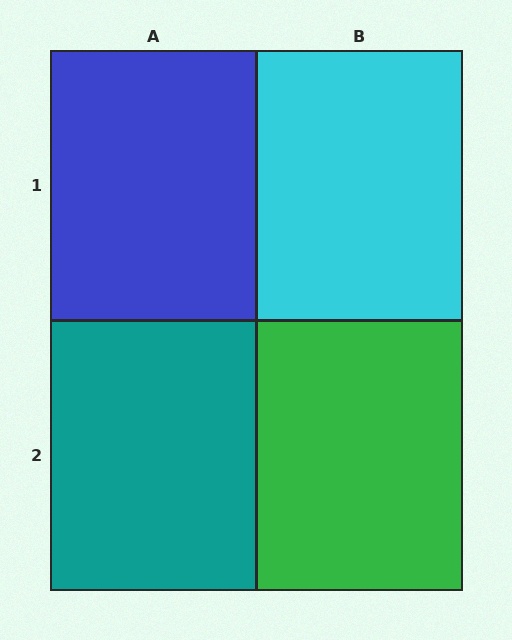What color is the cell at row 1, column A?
Blue.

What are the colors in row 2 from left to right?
Teal, green.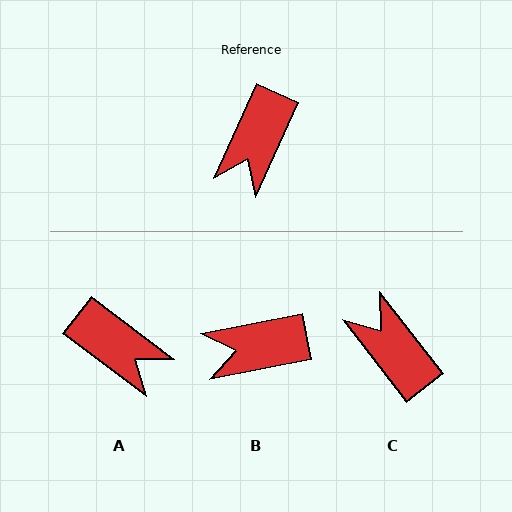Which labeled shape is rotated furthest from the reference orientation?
C, about 118 degrees away.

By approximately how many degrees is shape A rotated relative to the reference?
Approximately 77 degrees counter-clockwise.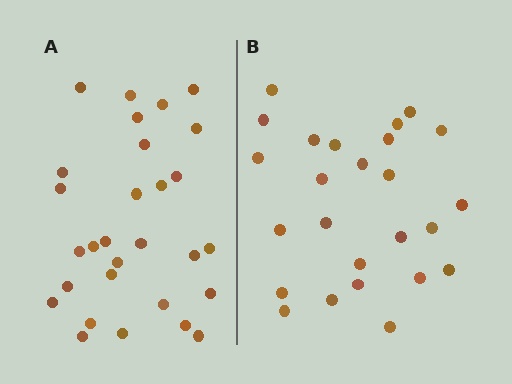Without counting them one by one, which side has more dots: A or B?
Region A (the left region) has more dots.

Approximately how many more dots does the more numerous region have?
Region A has about 4 more dots than region B.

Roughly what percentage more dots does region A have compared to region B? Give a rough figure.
About 15% more.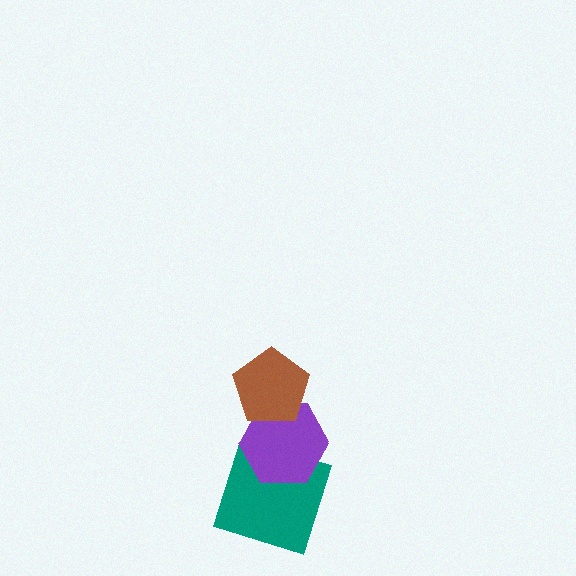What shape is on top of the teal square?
The purple hexagon is on top of the teal square.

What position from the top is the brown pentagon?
The brown pentagon is 1st from the top.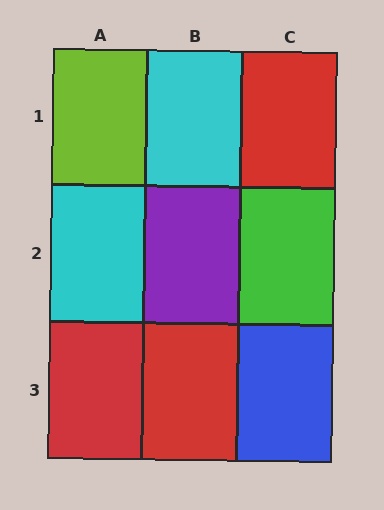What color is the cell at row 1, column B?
Cyan.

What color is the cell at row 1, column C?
Red.